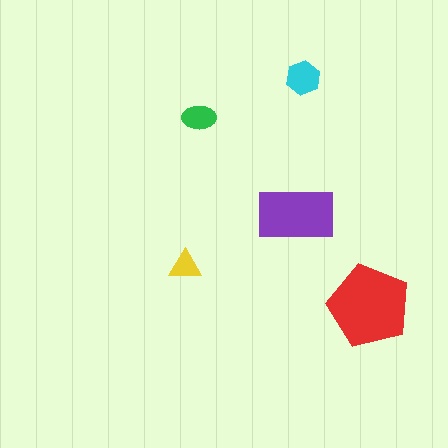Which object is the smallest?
The yellow triangle.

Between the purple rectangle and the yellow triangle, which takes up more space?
The purple rectangle.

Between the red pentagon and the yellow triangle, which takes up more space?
The red pentagon.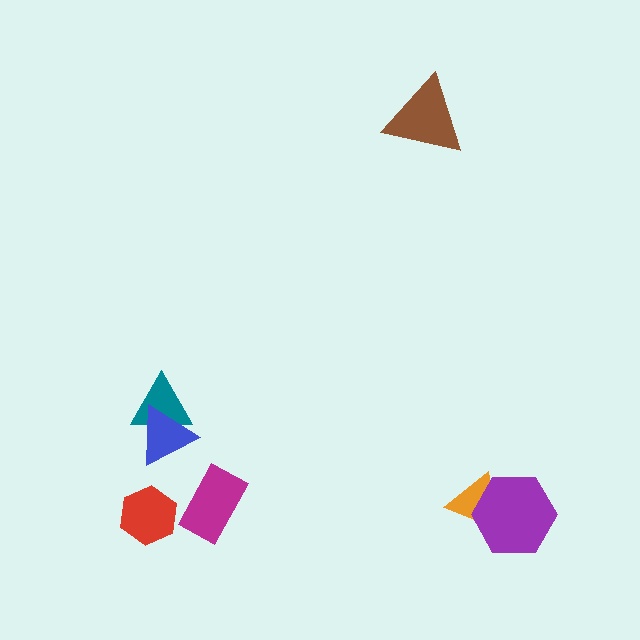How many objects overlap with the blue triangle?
1 object overlaps with the blue triangle.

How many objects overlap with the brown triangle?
0 objects overlap with the brown triangle.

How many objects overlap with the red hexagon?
0 objects overlap with the red hexagon.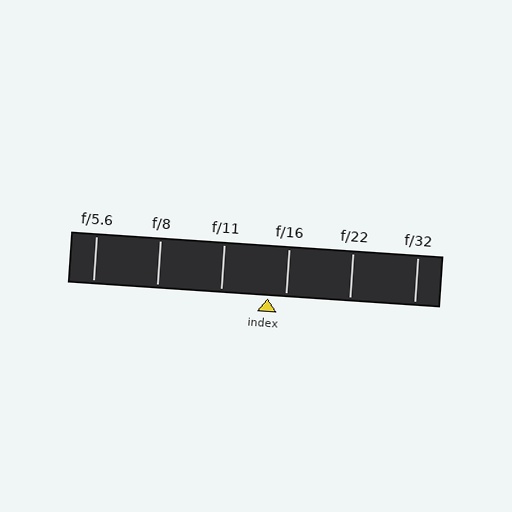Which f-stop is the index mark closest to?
The index mark is closest to f/16.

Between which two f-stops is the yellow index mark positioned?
The index mark is between f/11 and f/16.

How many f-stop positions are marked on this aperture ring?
There are 6 f-stop positions marked.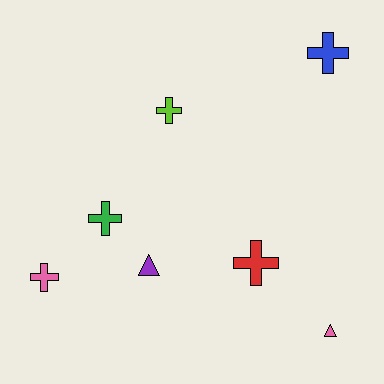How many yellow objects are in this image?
There are no yellow objects.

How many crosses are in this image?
There are 5 crosses.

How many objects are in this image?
There are 7 objects.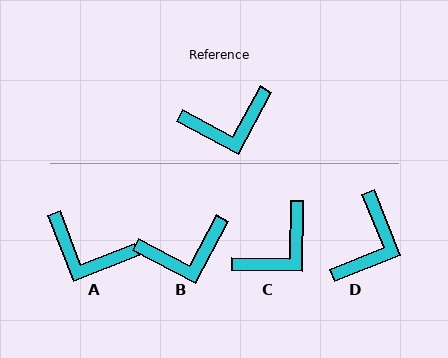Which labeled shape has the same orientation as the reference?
B.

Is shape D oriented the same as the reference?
No, it is off by about 50 degrees.